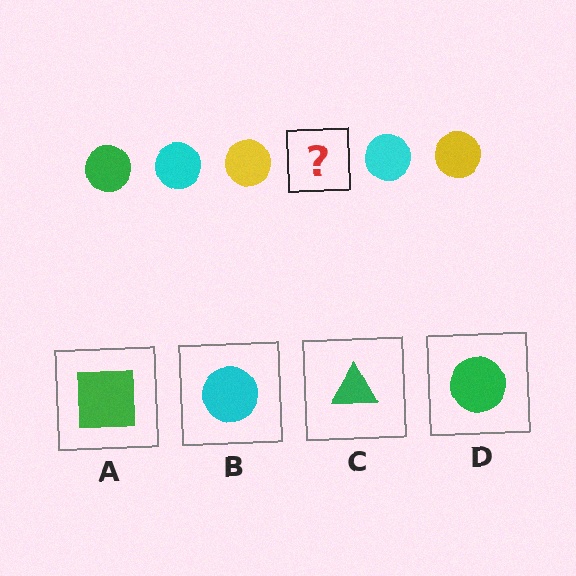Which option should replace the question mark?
Option D.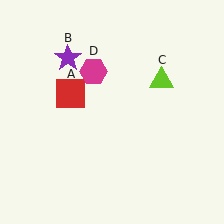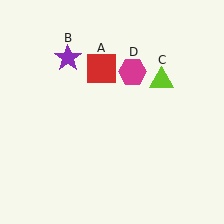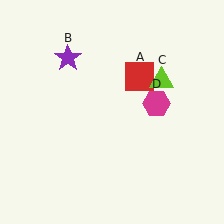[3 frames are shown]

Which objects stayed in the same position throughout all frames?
Purple star (object B) and lime triangle (object C) remained stationary.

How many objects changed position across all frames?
2 objects changed position: red square (object A), magenta hexagon (object D).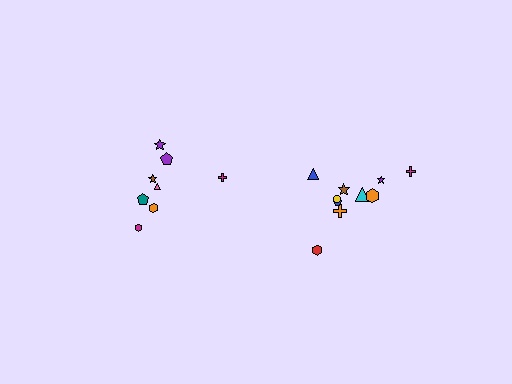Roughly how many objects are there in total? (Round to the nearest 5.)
Roughly 20 objects in total.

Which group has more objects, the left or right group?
The right group.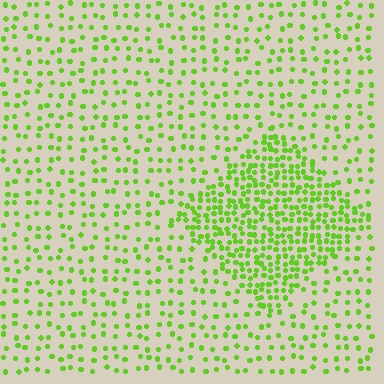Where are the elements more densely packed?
The elements are more densely packed inside the diamond boundary.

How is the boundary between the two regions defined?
The boundary is defined by a change in element density (approximately 2.5x ratio). All elements are the same color, size, and shape.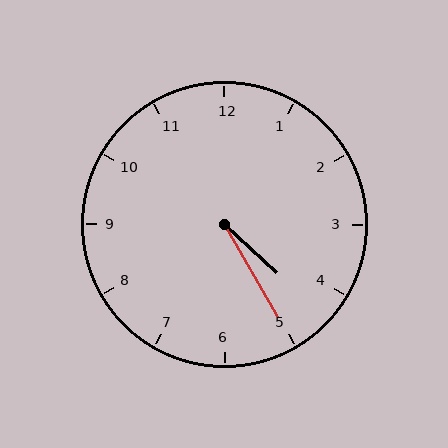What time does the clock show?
4:25.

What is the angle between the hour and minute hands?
Approximately 18 degrees.